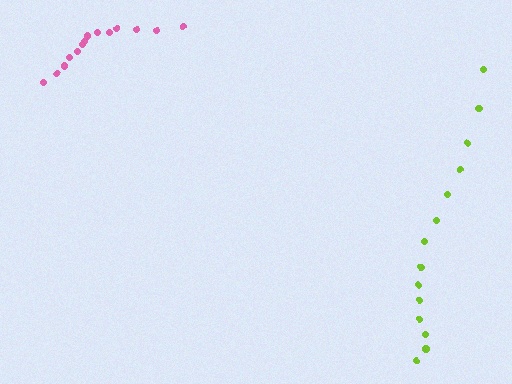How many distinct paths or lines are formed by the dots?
There are 2 distinct paths.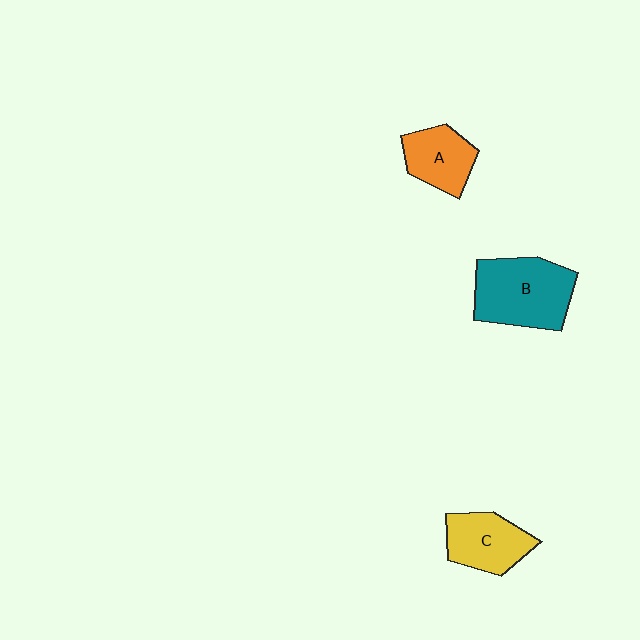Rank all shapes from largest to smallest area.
From largest to smallest: B (teal), C (yellow), A (orange).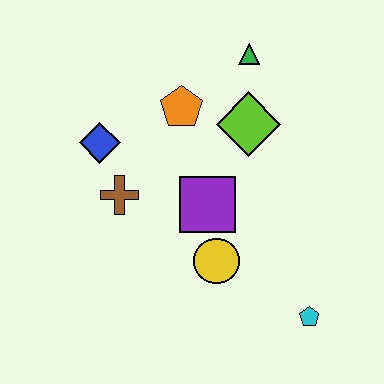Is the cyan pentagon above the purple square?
No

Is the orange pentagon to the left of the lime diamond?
Yes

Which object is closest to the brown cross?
The blue diamond is closest to the brown cross.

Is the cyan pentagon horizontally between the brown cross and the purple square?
No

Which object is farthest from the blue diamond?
The cyan pentagon is farthest from the blue diamond.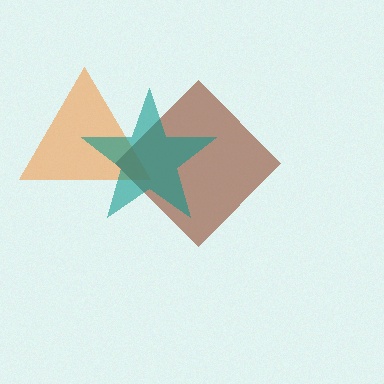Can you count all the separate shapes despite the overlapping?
Yes, there are 3 separate shapes.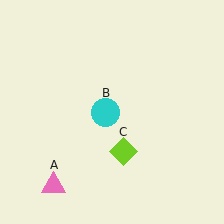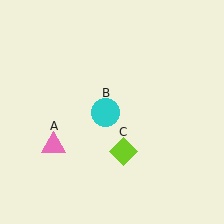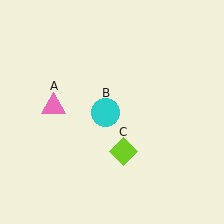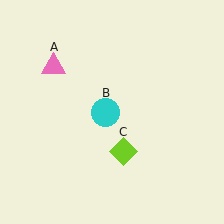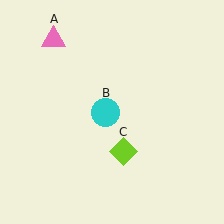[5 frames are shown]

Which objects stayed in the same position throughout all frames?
Cyan circle (object B) and lime diamond (object C) remained stationary.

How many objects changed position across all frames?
1 object changed position: pink triangle (object A).